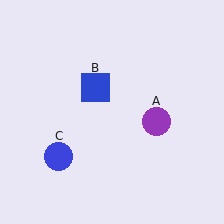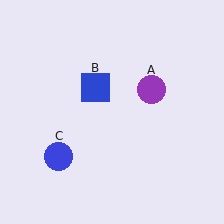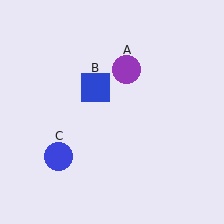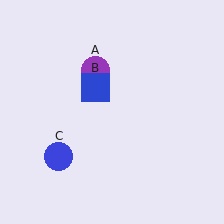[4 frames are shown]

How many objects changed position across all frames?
1 object changed position: purple circle (object A).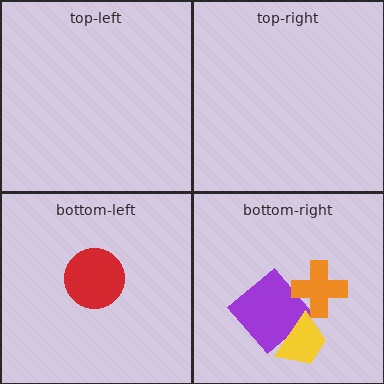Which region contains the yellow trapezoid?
The bottom-right region.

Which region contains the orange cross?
The bottom-right region.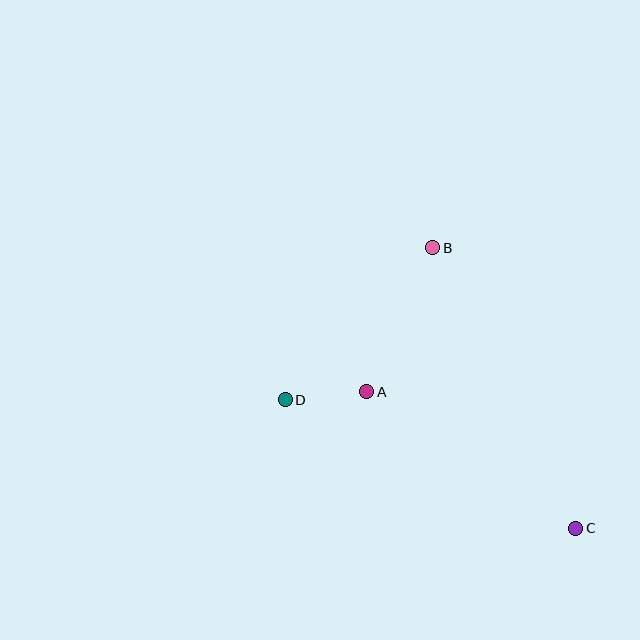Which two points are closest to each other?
Points A and D are closest to each other.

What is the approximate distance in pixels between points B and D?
The distance between B and D is approximately 212 pixels.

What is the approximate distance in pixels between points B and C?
The distance between B and C is approximately 315 pixels.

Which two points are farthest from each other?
Points C and D are farthest from each other.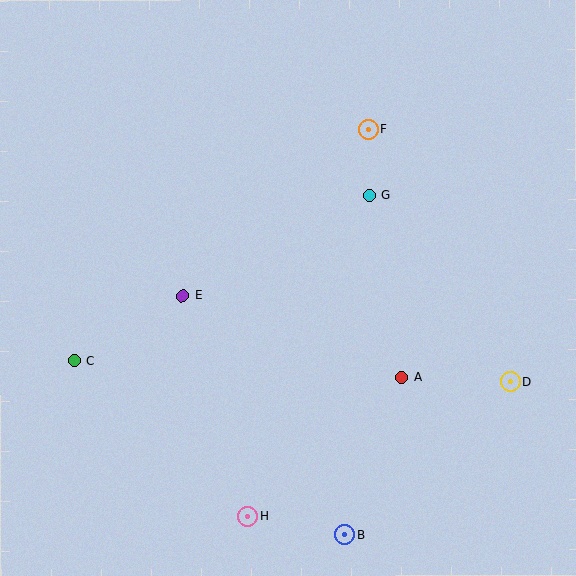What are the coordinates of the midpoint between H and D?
The midpoint between H and D is at (379, 449).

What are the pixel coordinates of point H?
Point H is at (248, 517).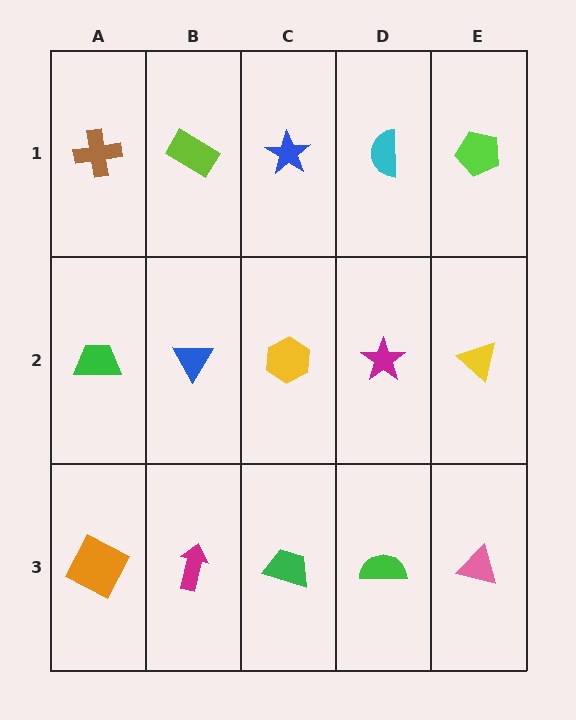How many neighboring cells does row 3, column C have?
3.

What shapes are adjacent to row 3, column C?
A yellow hexagon (row 2, column C), a magenta arrow (row 3, column B), a green semicircle (row 3, column D).